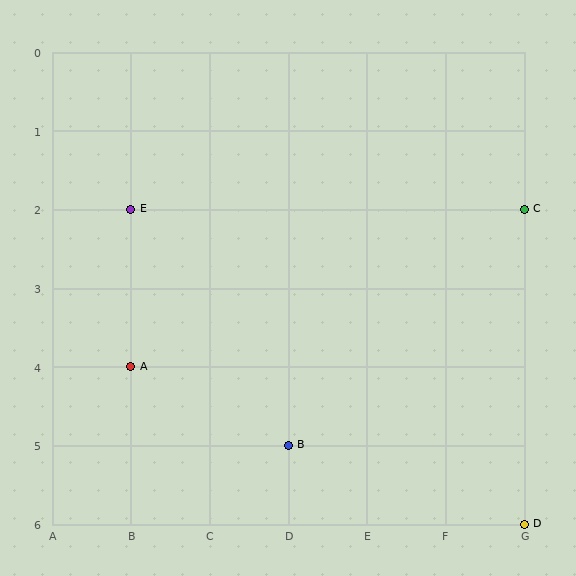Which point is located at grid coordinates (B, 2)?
Point E is at (B, 2).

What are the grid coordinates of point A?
Point A is at grid coordinates (B, 4).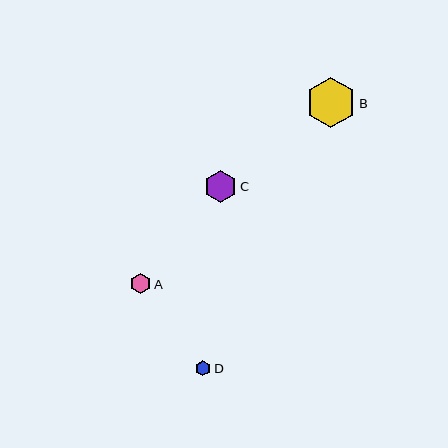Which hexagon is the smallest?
Hexagon D is the smallest with a size of approximately 16 pixels.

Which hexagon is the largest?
Hexagon B is the largest with a size of approximately 50 pixels.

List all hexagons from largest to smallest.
From largest to smallest: B, C, A, D.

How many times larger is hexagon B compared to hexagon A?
Hexagon B is approximately 2.4 times the size of hexagon A.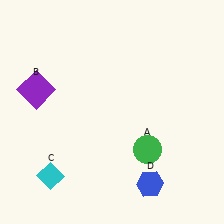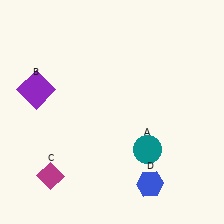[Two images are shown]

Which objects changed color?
A changed from green to teal. C changed from cyan to magenta.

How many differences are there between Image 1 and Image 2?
There are 2 differences between the two images.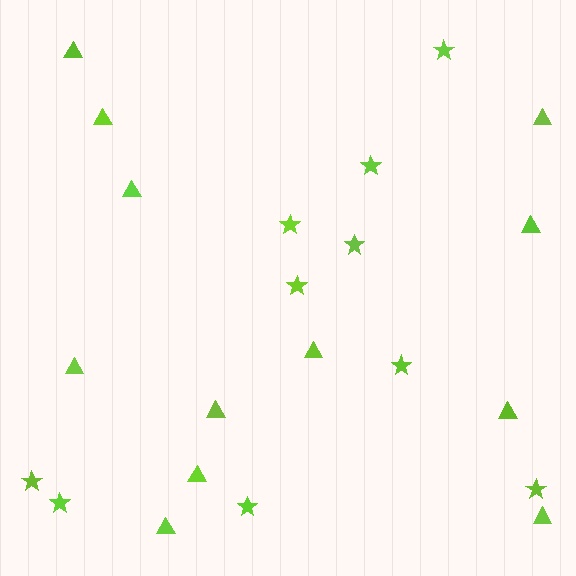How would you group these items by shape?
There are 2 groups: one group of stars (10) and one group of triangles (12).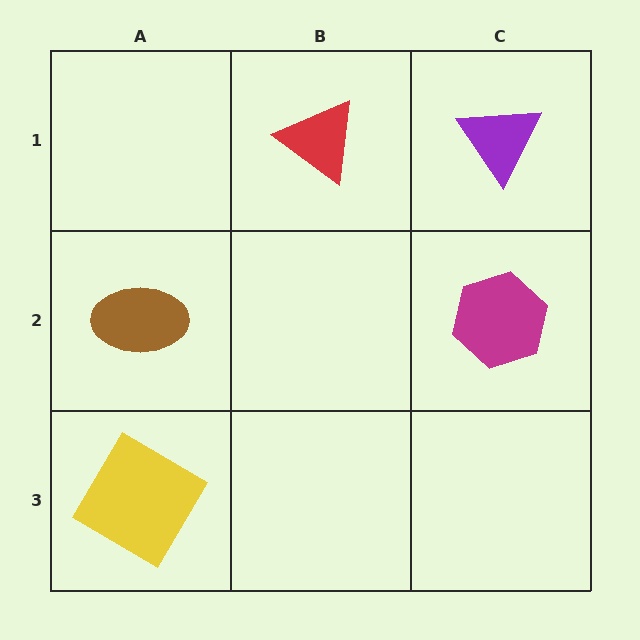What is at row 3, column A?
A yellow diamond.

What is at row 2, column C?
A magenta hexagon.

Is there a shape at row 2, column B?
No, that cell is empty.